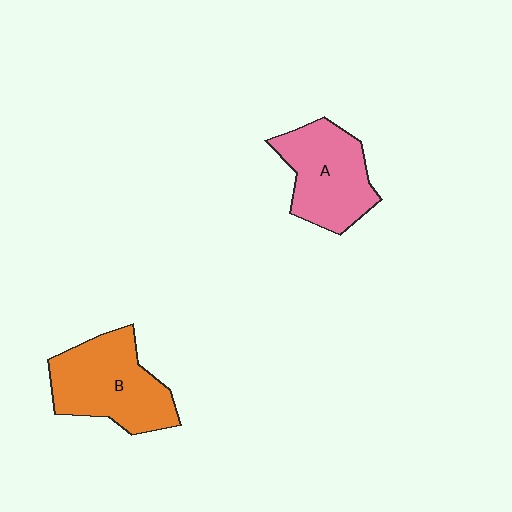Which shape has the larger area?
Shape B (orange).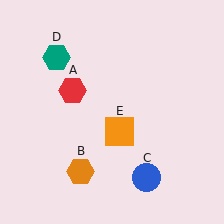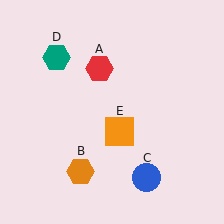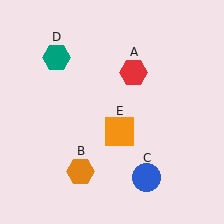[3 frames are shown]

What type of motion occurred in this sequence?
The red hexagon (object A) rotated clockwise around the center of the scene.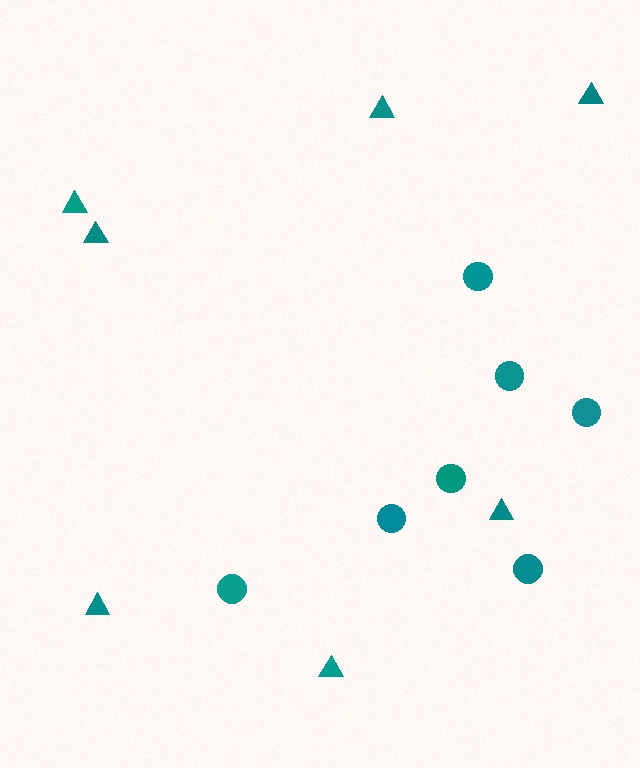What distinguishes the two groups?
There are 2 groups: one group of triangles (7) and one group of circles (7).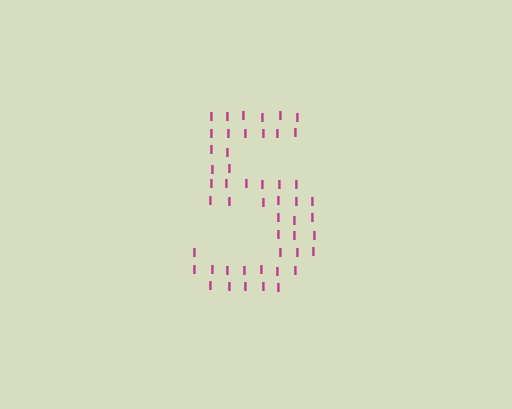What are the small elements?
The small elements are letter I's.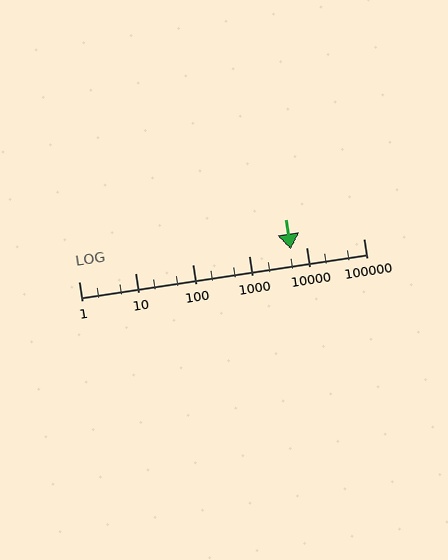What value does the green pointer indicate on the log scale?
The pointer indicates approximately 5400.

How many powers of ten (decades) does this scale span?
The scale spans 5 decades, from 1 to 100000.